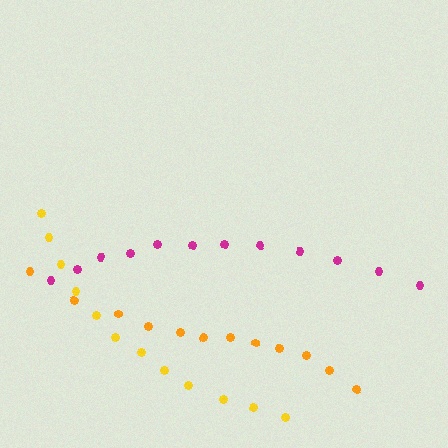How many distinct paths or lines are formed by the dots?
There are 3 distinct paths.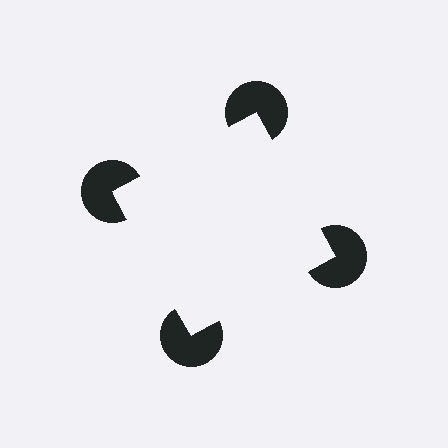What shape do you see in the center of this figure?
An illusory square — its edges are inferred from the aligned wedge cuts in the pac-man discs, not physically drawn.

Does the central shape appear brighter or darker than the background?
It typically appears slightly brighter than the background, even though no actual brightness change is drawn.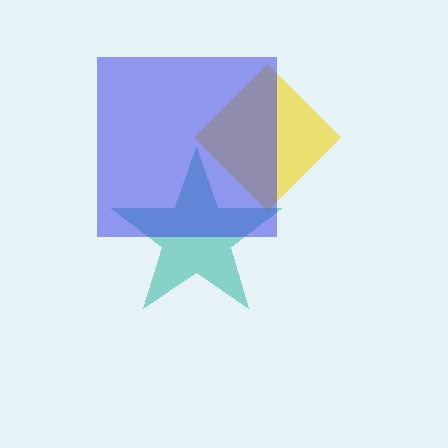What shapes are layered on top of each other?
The layered shapes are: a yellow diamond, a teal star, a blue square.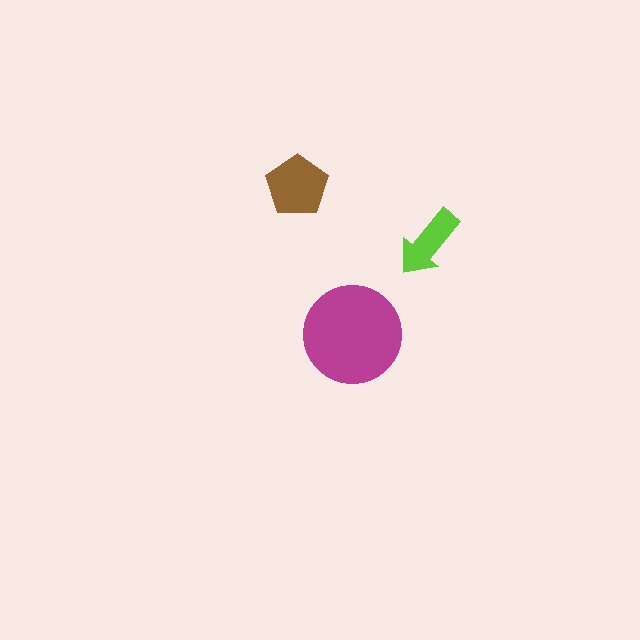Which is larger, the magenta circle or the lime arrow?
The magenta circle.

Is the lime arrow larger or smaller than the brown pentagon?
Smaller.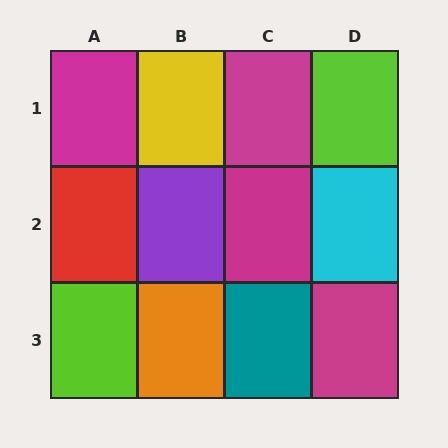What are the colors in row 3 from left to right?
Lime, orange, teal, magenta.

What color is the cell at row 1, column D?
Lime.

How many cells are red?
1 cell is red.